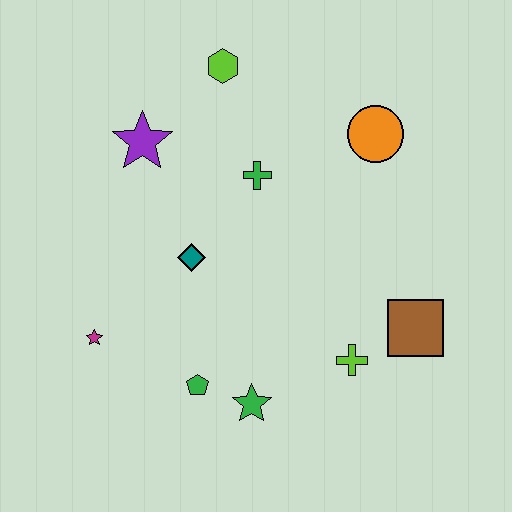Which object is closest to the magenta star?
The green pentagon is closest to the magenta star.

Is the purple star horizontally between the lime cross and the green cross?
No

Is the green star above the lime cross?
No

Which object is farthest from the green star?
The lime hexagon is farthest from the green star.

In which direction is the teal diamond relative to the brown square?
The teal diamond is to the left of the brown square.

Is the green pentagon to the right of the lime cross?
No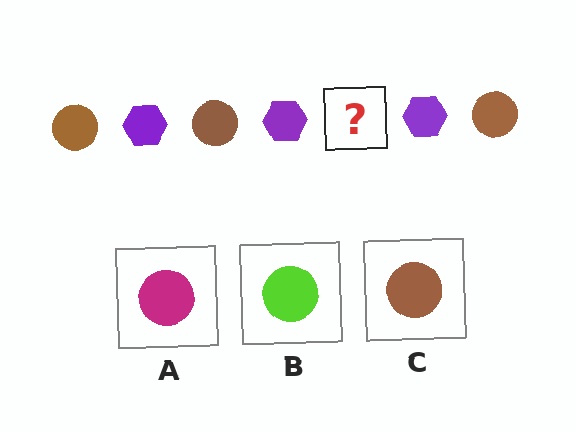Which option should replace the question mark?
Option C.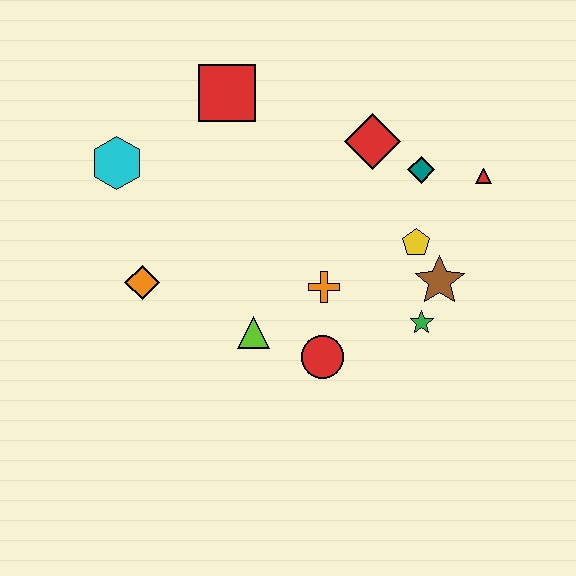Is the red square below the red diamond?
No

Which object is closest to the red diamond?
The teal diamond is closest to the red diamond.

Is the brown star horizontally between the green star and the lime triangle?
No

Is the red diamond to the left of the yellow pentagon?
Yes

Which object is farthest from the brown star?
The cyan hexagon is farthest from the brown star.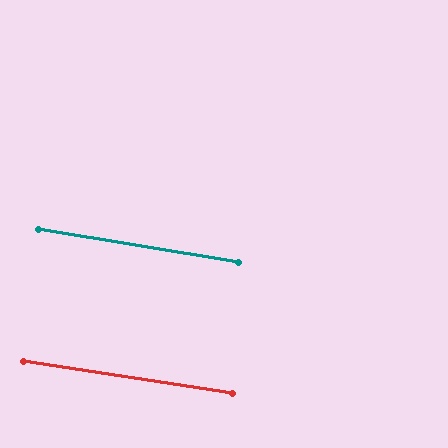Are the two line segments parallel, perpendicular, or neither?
Parallel — their directions differ by only 0.5°.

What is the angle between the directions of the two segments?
Approximately 0 degrees.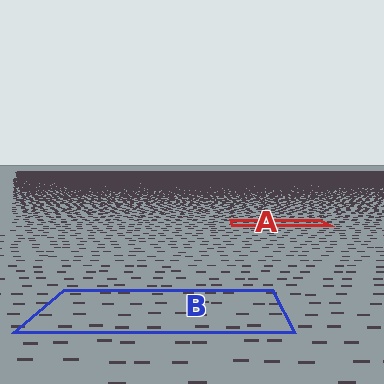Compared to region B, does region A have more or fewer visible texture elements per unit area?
Region A has more texture elements per unit area — they are packed more densely because it is farther away.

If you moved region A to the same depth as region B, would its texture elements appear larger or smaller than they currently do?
They would appear larger. At a closer depth, the same texture elements are projected at a bigger on-screen size.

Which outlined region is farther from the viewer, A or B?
Region A is farther from the viewer — the texture elements inside it appear smaller and more densely packed.